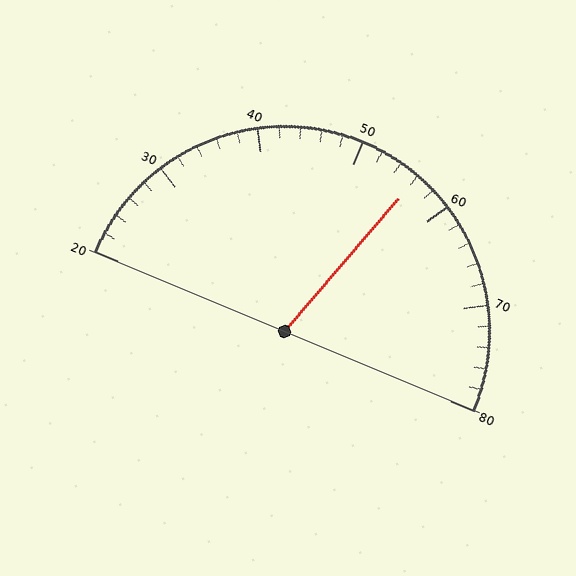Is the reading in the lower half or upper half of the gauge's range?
The reading is in the upper half of the range (20 to 80).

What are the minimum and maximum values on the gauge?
The gauge ranges from 20 to 80.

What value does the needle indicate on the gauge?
The needle indicates approximately 56.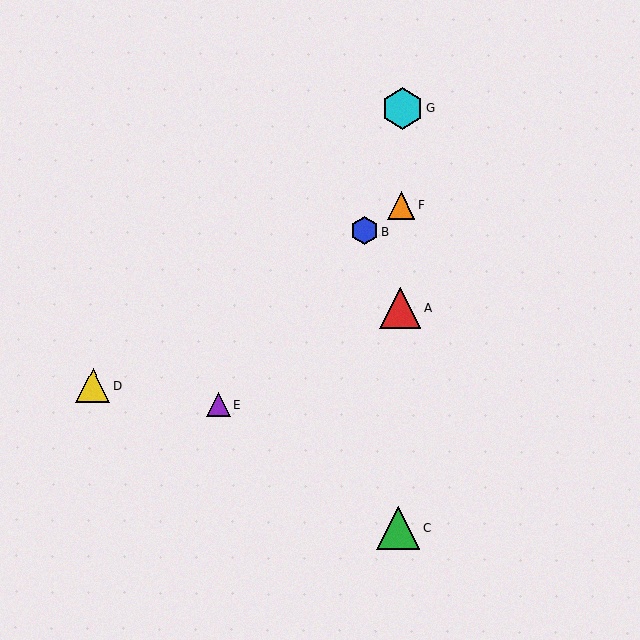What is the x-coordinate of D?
Object D is at x≈93.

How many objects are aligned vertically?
4 objects (A, C, F, G) are aligned vertically.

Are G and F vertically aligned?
Yes, both are at x≈402.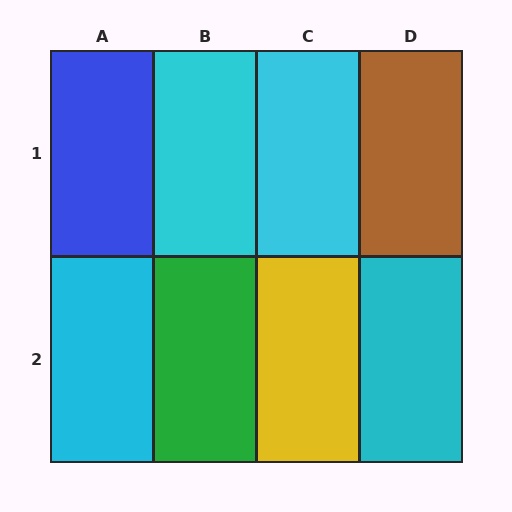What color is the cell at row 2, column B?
Green.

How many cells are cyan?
4 cells are cyan.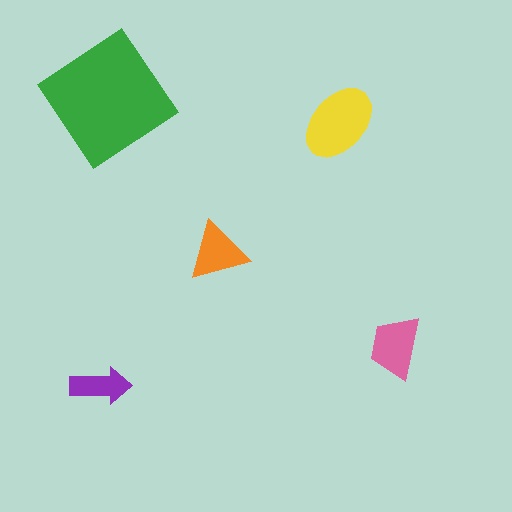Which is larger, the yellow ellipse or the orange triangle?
The yellow ellipse.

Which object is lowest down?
The purple arrow is bottommost.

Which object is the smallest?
The purple arrow.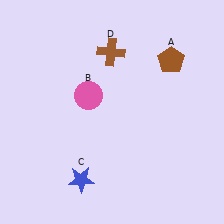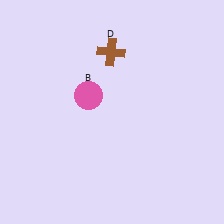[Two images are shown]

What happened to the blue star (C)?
The blue star (C) was removed in Image 2. It was in the bottom-left area of Image 1.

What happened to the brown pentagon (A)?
The brown pentagon (A) was removed in Image 2. It was in the top-right area of Image 1.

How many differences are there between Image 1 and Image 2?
There are 2 differences between the two images.